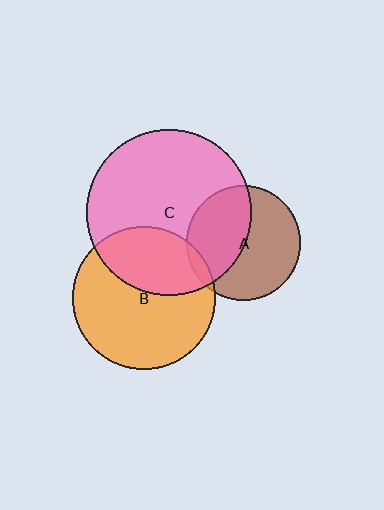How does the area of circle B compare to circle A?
Approximately 1.5 times.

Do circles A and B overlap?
Yes.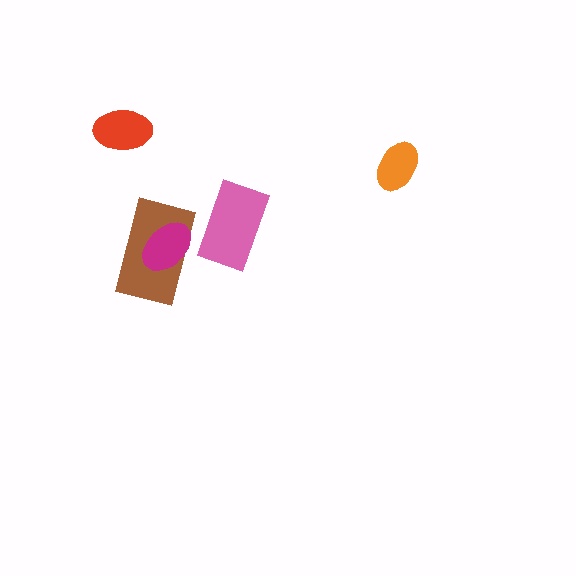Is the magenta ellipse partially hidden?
No, no other shape covers it.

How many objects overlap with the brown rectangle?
1 object overlaps with the brown rectangle.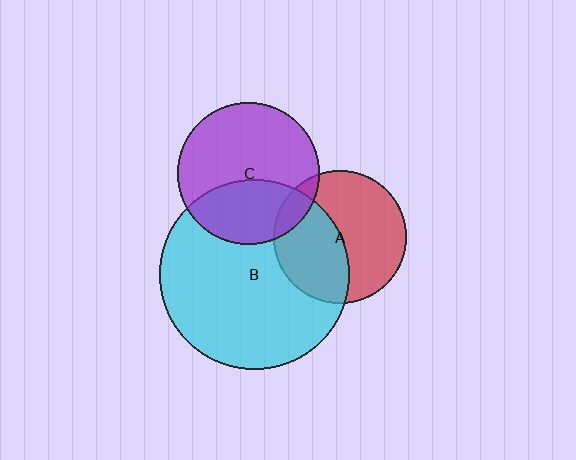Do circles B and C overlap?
Yes.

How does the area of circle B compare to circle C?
Approximately 1.8 times.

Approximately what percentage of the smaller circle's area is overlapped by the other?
Approximately 35%.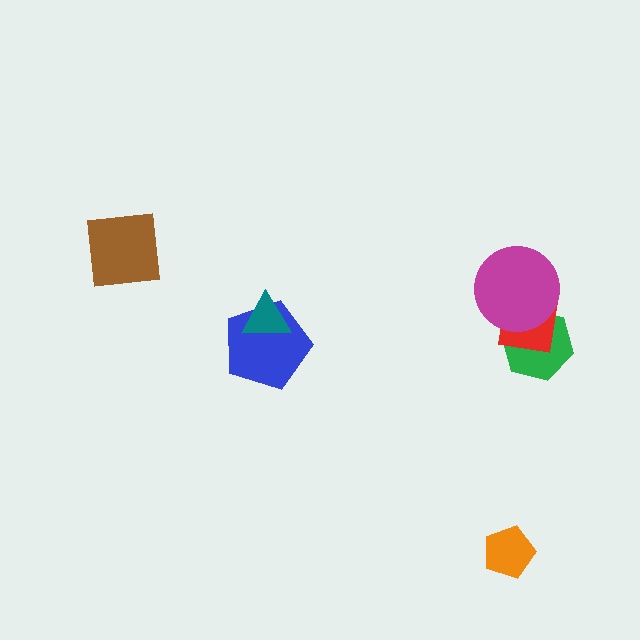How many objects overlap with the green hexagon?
2 objects overlap with the green hexagon.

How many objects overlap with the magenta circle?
2 objects overlap with the magenta circle.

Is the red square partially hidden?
Yes, it is partially covered by another shape.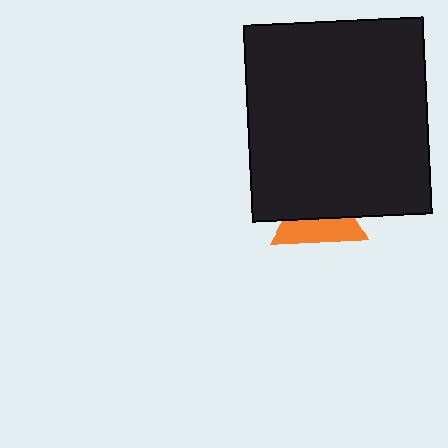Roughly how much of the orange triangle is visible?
About half of it is visible (roughly 48%).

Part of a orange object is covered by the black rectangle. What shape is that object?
It is a triangle.